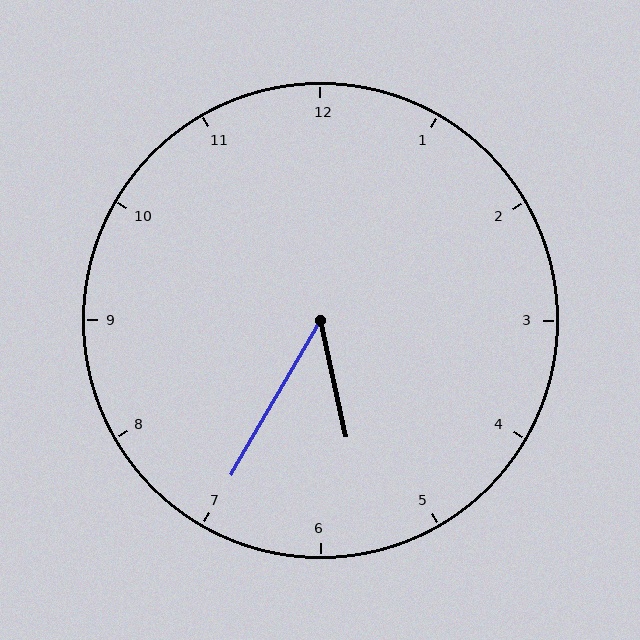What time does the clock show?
5:35.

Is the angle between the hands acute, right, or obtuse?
It is acute.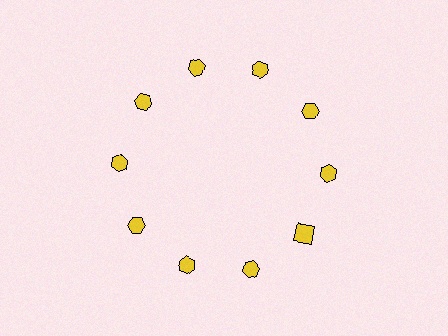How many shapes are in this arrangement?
There are 10 shapes arranged in a ring pattern.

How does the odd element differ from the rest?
It has a different shape: square instead of hexagon.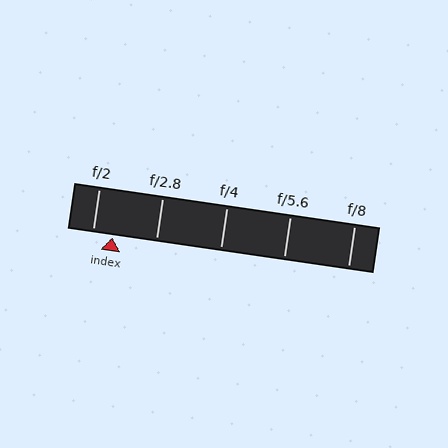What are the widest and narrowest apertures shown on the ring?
The widest aperture shown is f/2 and the narrowest is f/8.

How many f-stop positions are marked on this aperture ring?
There are 5 f-stop positions marked.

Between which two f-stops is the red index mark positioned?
The index mark is between f/2 and f/2.8.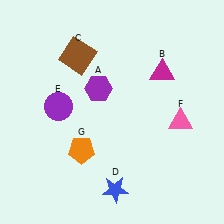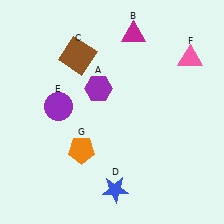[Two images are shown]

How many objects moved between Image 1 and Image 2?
2 objects moved between the two images.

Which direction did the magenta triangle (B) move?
The magenta triangle (B) moved up.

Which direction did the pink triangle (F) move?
The pink triangle (F) moved up.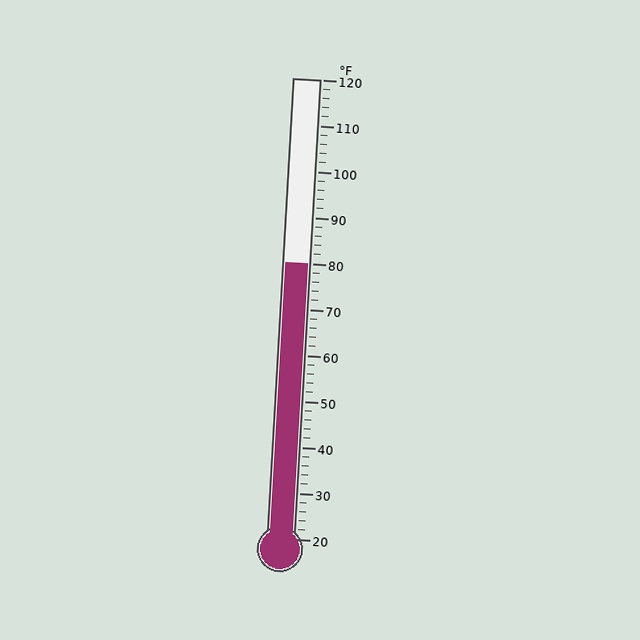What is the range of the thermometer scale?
The thermometer scale ranges from 20°F to 120°F.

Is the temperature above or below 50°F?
The temperature is above 50°F.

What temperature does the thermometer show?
The thermometer shows approximately 80°F.